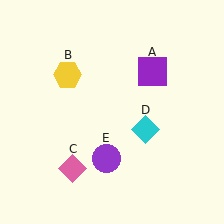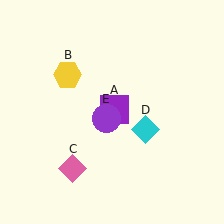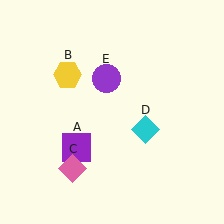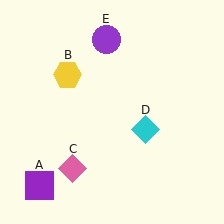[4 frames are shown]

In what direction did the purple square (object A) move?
The purple square (object A) moved down and to the left.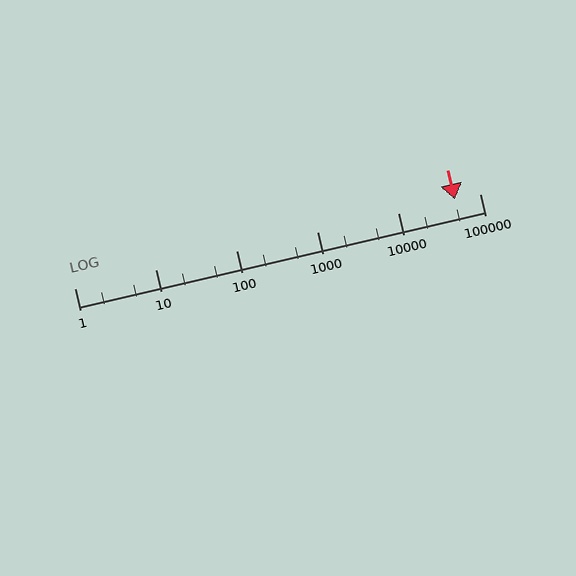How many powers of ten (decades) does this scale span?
The scale spans 5 decades, from 1 to 100000.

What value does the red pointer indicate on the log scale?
The pointer indicates approximately 50000.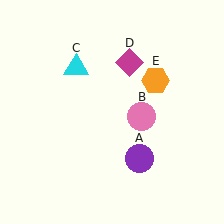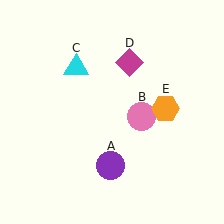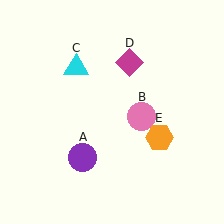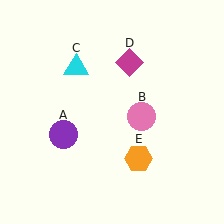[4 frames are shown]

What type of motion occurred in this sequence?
The purple circle (object A), orange hexagon (object E) rotated clockwise around the center of the scene.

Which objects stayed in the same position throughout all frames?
Pink circle (object B) and cyan triangle (object C) and magenta diamond (object D) remained stationary.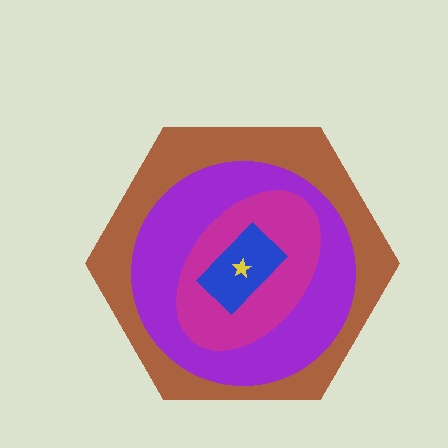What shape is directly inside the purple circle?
The magenta ellipse.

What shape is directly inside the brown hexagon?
The purple circle.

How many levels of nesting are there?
5.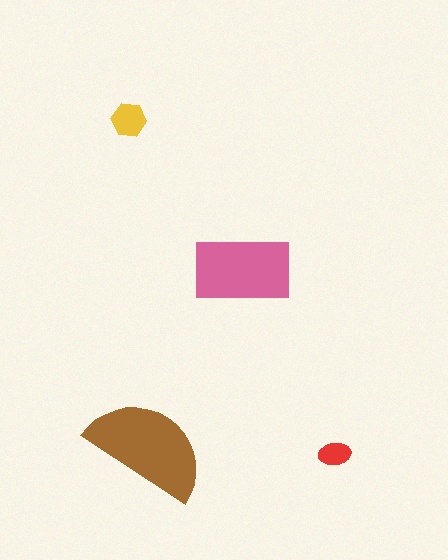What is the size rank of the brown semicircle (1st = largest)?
1st.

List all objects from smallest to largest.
The red ellipse, the yellow hexagon, the pink rectangle, the brown semicircle.